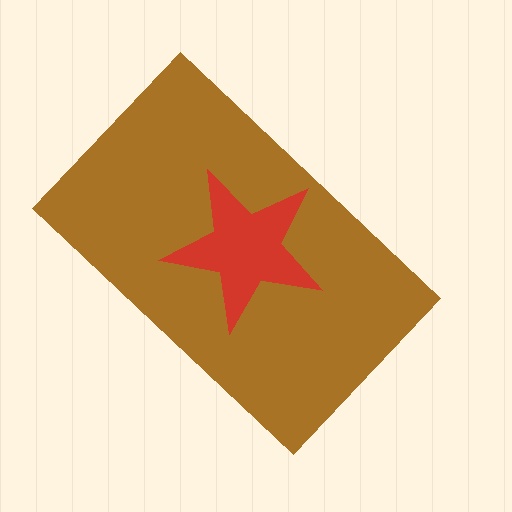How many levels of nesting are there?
2.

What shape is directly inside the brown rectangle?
The red star.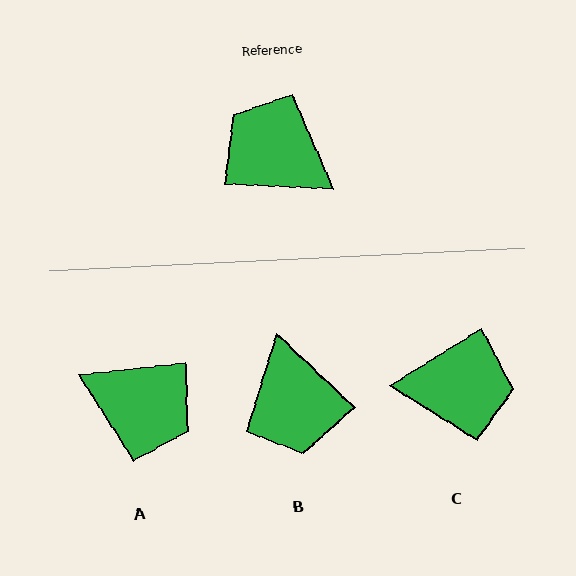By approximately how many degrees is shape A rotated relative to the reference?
Approximately 171 degrees clockwise.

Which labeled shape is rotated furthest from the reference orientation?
A, about 171 degrees away.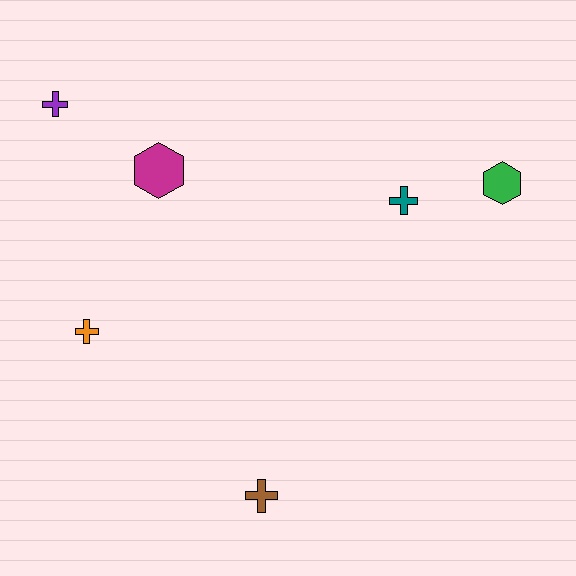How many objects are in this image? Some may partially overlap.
There are 6 objects.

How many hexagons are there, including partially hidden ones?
There are 2 hexagons.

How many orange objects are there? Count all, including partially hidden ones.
There is 1 orange object.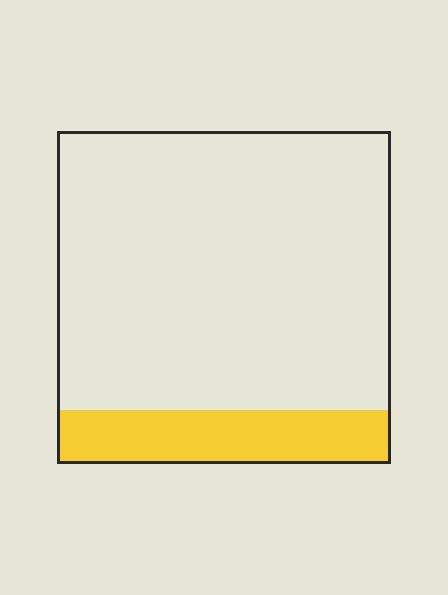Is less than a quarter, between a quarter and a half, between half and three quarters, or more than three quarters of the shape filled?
Less than a quarter.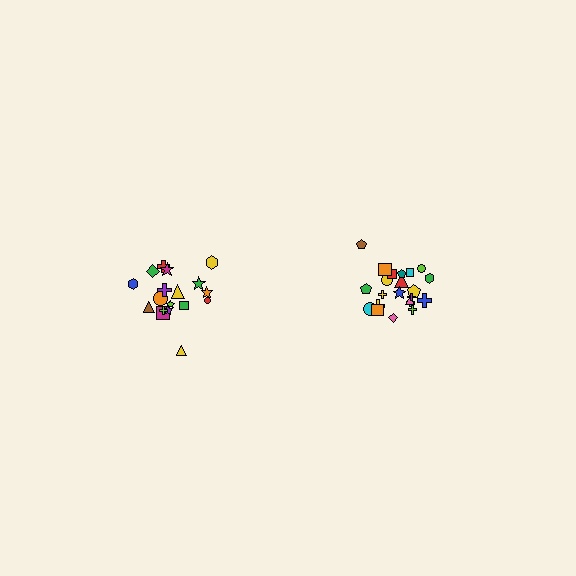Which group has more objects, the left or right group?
The right group.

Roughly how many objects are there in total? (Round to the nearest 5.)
Roughly 40 objects in total.